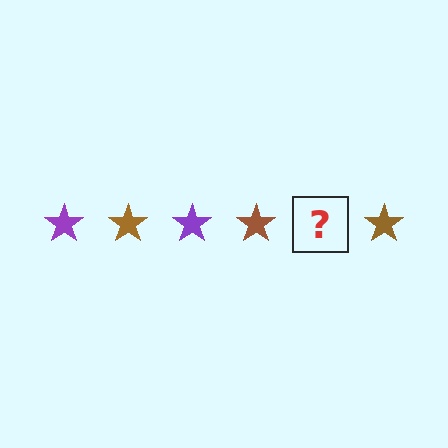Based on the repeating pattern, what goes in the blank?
The blank should be a purple star.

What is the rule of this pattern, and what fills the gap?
The rule is that the pattern cycles through purple, brown stars. The gap should be filled with a purple star.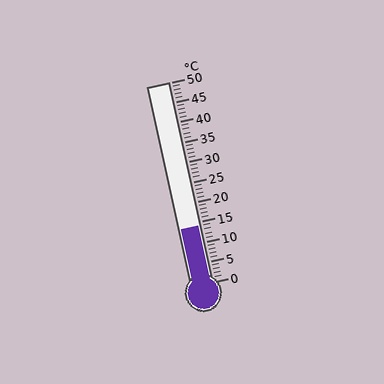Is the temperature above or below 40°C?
The temperature is below 40°C.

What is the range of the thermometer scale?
The thermometer scale ranges from 0°C to 50°C.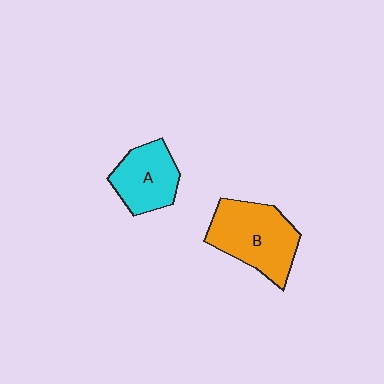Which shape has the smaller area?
Shape A (cyan).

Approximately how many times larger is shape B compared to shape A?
Approximately 1.4 times.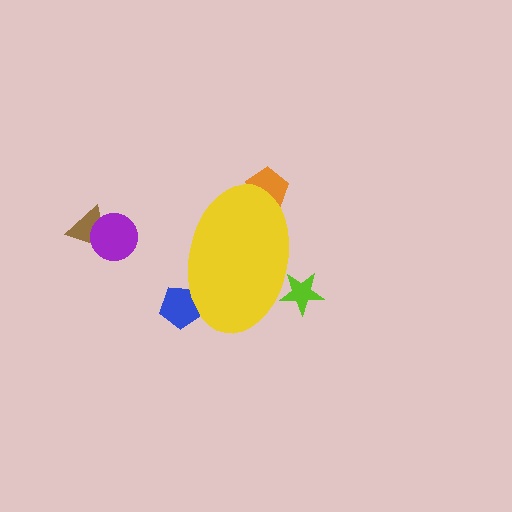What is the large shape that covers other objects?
A yellow ellipse.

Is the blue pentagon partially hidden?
Yes, the blue pentagon is partially hidden behind the yellow ellipse.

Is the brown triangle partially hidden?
No, the brown triangle is fully visible.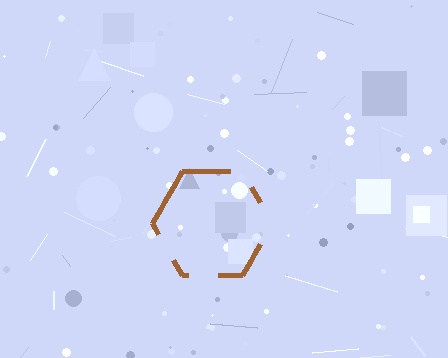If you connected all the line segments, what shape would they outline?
They would outline a hexagon.